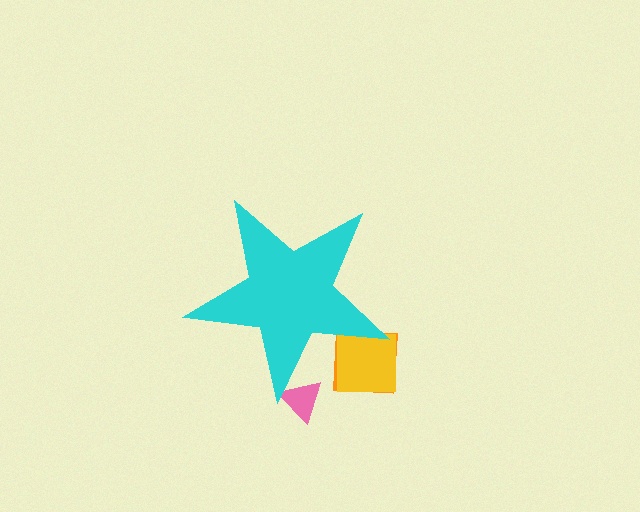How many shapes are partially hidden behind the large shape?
3 shapes are partially hidden.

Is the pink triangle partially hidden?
Yes, the pink triangle is partially hidden behind the cyan star.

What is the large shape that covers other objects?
A cyan star.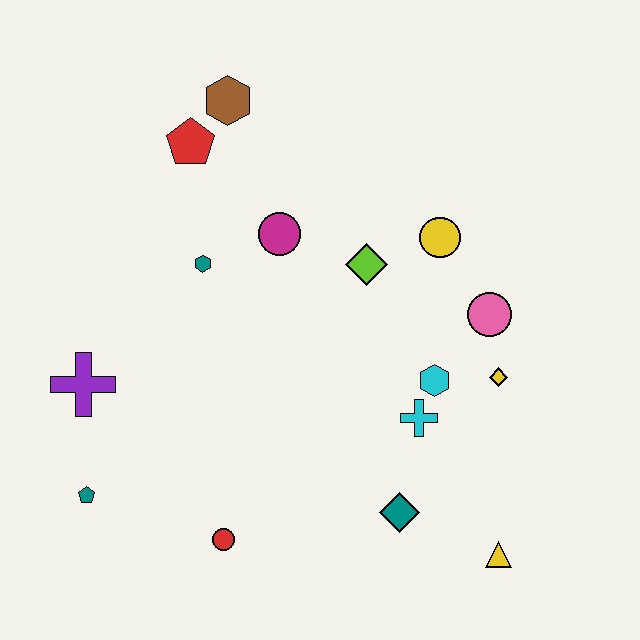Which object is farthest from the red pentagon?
The yellow triangle is farthest from the red pentagon.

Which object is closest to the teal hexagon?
The magenta circle is closest to the teal hexagon.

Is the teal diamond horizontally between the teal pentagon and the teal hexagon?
No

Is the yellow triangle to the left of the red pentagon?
No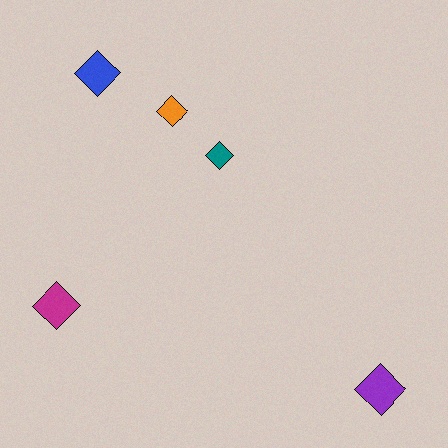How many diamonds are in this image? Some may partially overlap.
There are 5 diamonds.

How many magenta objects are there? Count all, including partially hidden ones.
There is 1 magenta object.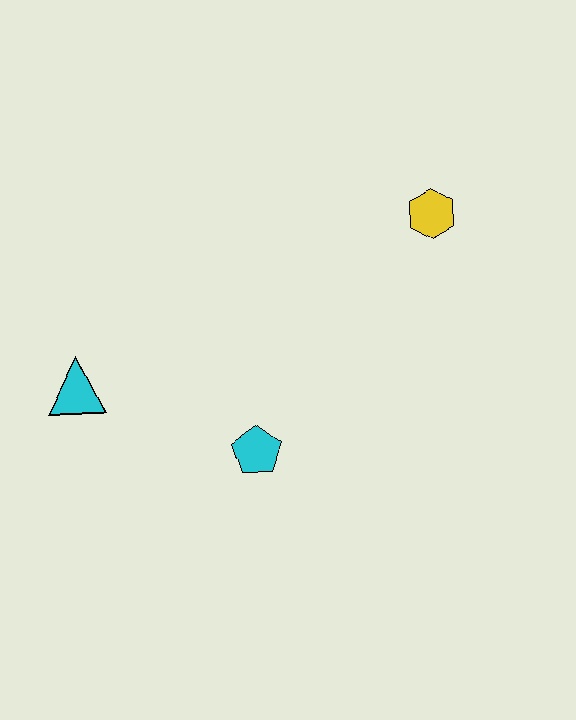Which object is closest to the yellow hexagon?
The cyan pentagon is closest to the yellow hexagon.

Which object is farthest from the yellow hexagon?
The cyan triangle is farthest from the yellow hexagon.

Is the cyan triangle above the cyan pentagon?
Yes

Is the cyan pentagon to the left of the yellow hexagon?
Yes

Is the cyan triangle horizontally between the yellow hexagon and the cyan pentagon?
No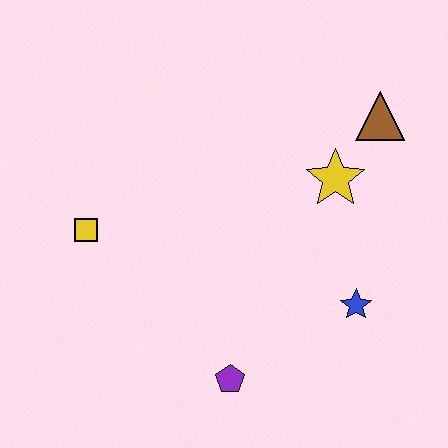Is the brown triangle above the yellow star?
Yes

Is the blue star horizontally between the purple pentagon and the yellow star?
No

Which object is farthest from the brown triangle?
The yellow square is farthest from the brown triangle.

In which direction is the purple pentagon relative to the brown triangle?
The purple pentagon is below the brown triangle.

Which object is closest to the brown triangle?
The yellow star is closest to the brown triangle.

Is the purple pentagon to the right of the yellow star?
No